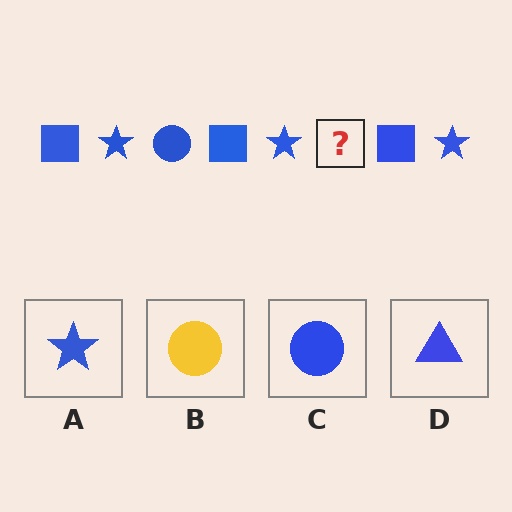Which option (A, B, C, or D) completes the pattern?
C.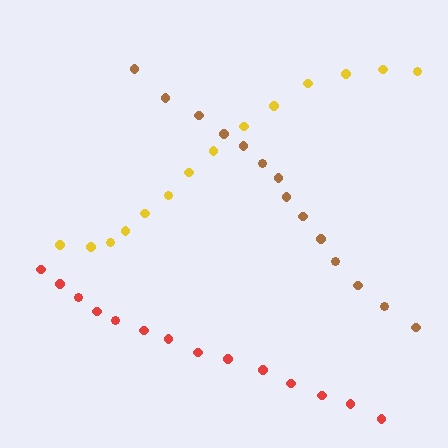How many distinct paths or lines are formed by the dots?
There are 3 distinct paths.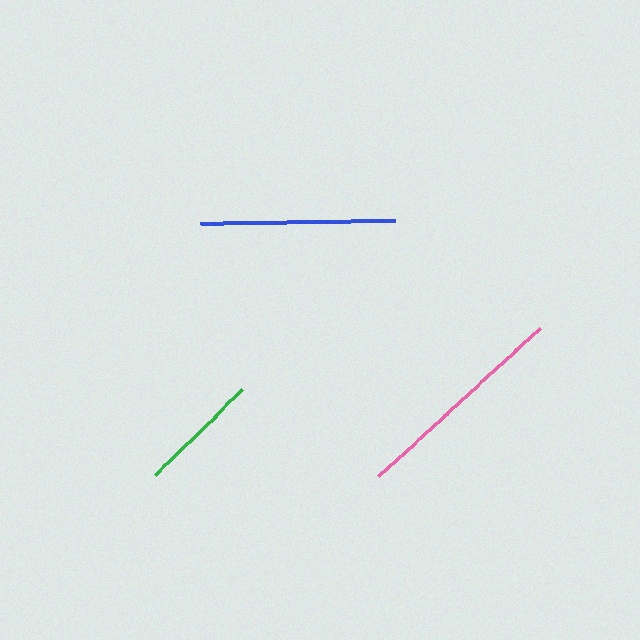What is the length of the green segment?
The green segment is approximately 122 pixels long.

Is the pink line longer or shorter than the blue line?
The pink line is longer than the blue line.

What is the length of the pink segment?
The pink segment is approximately 219 pixels long.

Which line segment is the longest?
The pink line is the longest at approximately 219 pixels.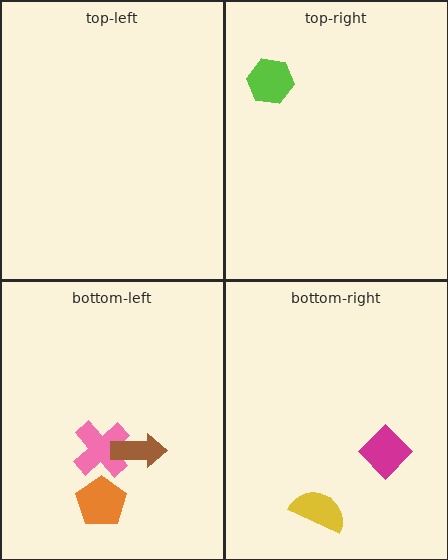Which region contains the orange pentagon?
The bottom-left region.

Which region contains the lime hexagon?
The top-right region.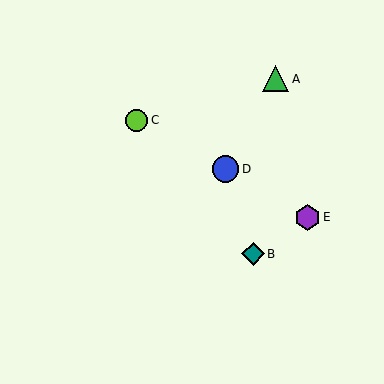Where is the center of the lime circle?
The center of the lime circle is at (137, 120).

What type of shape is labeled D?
Shape D is a blue circle.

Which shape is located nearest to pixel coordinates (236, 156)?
The blue circle (labeled D) at (225, 169) is nearest to that location.